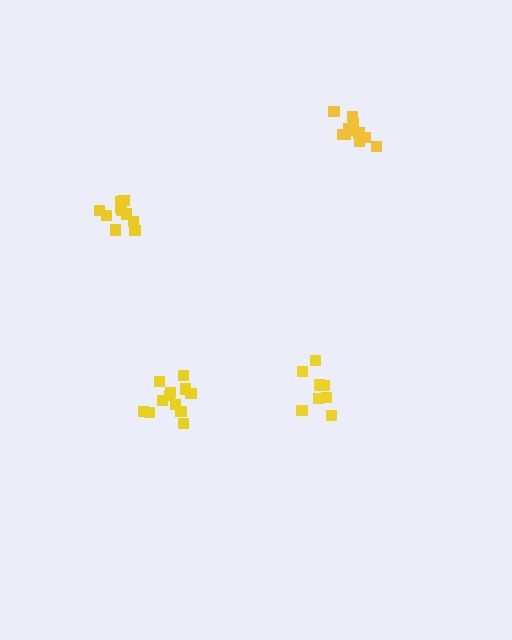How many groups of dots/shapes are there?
There are 4 groups.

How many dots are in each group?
Group 1: 10 dots, Group 2: 12 dots, Group 3: 13 dots, Group 4: 9 dots (44 total).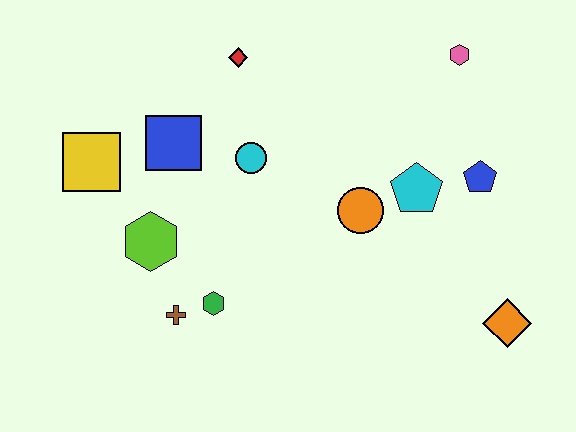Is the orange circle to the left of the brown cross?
No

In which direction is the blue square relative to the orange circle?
The blue square is to the left of the orange circle.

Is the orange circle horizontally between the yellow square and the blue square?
No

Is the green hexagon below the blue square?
Yes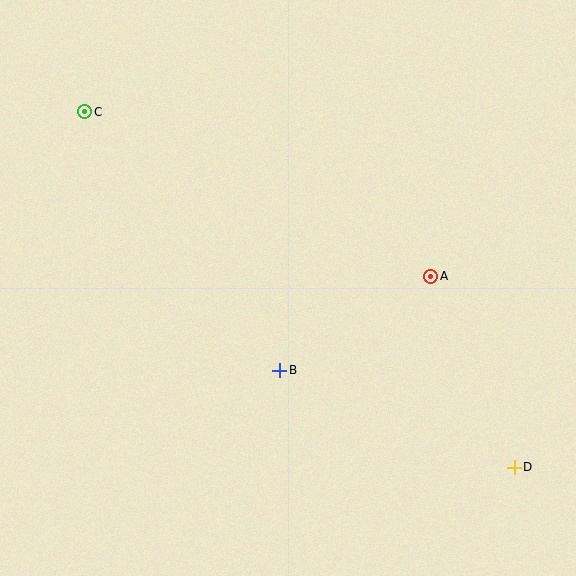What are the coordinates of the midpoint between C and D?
The midpoint between C and D is at (299, 289).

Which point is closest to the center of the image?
Point B at (280, 370) is closest to the center.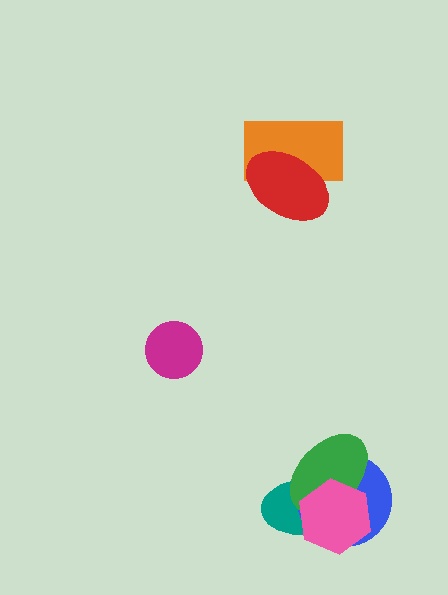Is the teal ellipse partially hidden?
Yes, it is partially covered by another shape.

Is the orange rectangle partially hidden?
Yes, it is partially covered by another shape.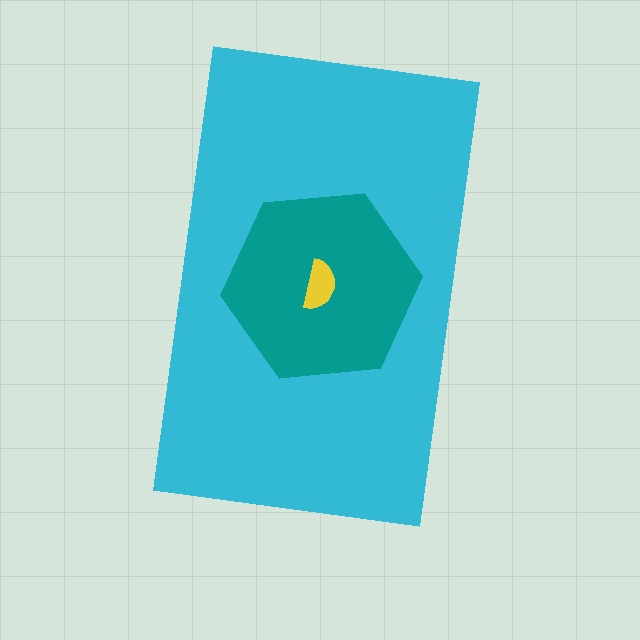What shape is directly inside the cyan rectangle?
The teal hexagon.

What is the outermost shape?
The cyan rectangle.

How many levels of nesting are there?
3.